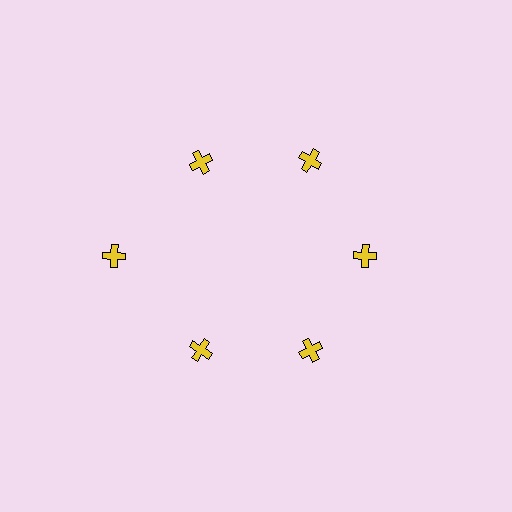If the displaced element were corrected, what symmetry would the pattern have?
It would have 6-fold rotational symmetry — the pattern would map onto itself every 60 degrees.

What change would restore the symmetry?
The symmetry would be restored by moving it inward, back onto the ring so that all 6 crosses sit at equal angles and equal distance from the center.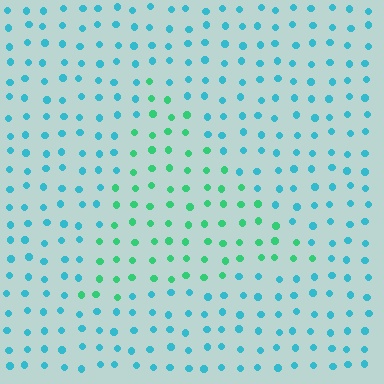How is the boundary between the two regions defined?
The boundary is defined purely by a slight shift in hue (about 41 degrees). Spacing, size, and orientation are identical on both sides.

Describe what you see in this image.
The image is filled with small cyan elements in a uniform arrangement. A triangle-shaped region is visible where the elements are tinted to a slightly different hue, forming a subtle color boundary.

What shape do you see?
I see a triangle.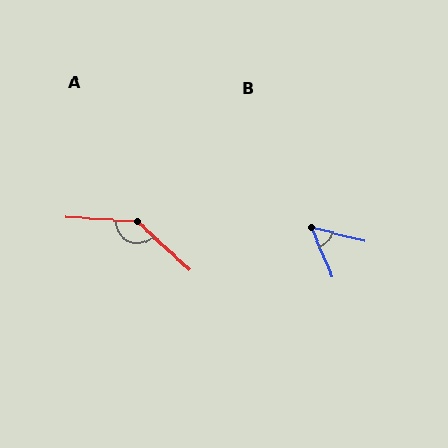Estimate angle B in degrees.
Approximately 53 degrees.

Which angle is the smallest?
B, at approximately 53 degrees.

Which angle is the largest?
A, at approximately 141 degrees.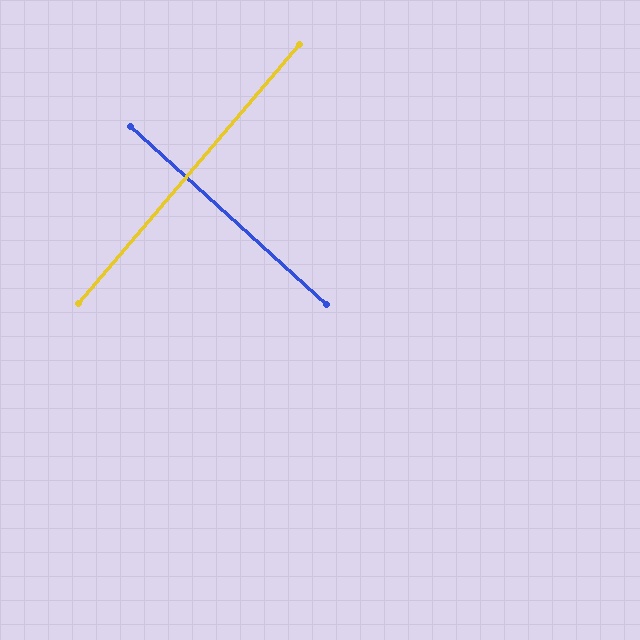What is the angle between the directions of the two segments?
Approximately 88 degrees.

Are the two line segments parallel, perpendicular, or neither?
Perpendicular — they meet at approximately 88°.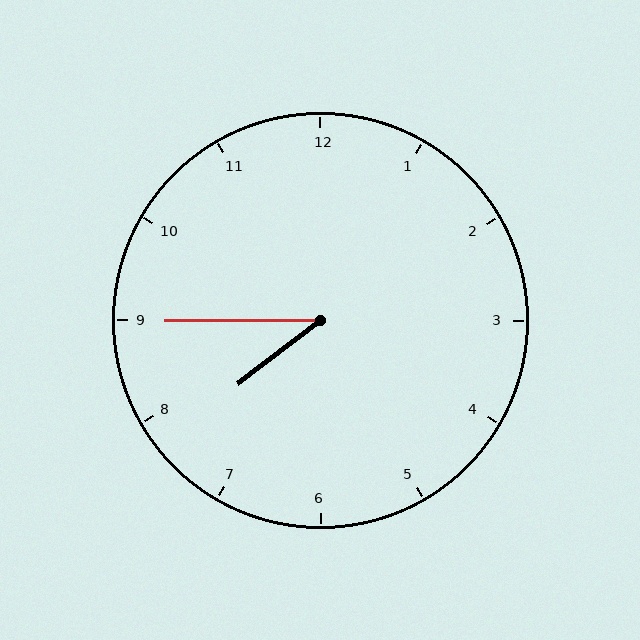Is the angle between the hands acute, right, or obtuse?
It is acute.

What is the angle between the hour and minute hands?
Approximately 38 degrees.